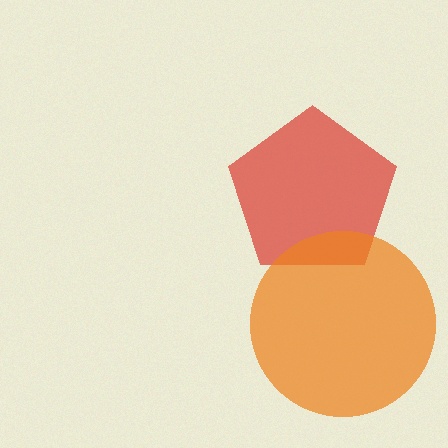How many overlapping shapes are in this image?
There are 2 overlapping shapes in the image.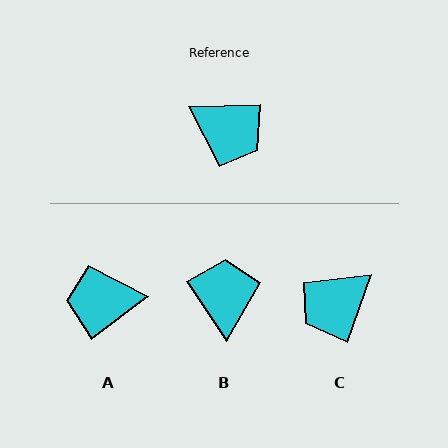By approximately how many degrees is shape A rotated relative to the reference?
Approximately 145 degrees clockwise.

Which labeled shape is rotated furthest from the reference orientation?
A, about 145 degrees away.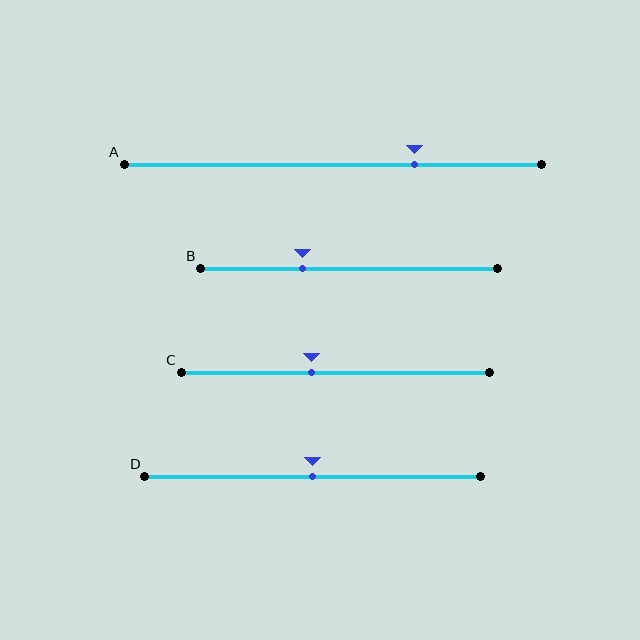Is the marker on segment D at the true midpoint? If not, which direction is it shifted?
Yes, the marker on segment D is at the true midpoint.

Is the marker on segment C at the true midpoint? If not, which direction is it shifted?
No, the marker on segment C is shifted to the left by about 8% of the segment length.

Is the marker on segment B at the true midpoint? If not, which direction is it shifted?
No, the marker on segment B is shifted to the left by about 16% of the segment length.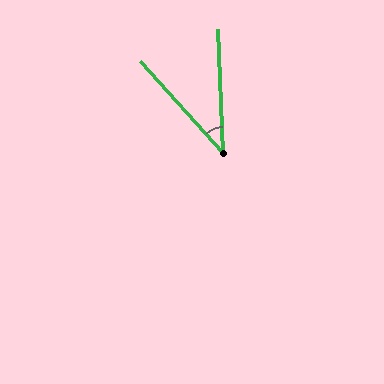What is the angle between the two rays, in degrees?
Approximately 40 degrees.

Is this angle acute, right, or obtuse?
It is acute.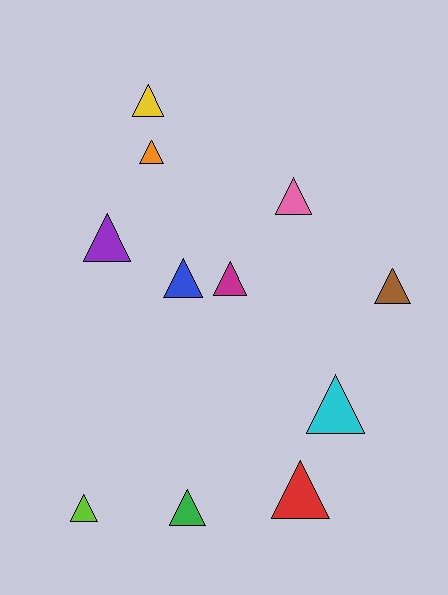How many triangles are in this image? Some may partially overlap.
There are 11 triangles.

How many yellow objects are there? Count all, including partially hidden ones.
There is 1 yellow object.